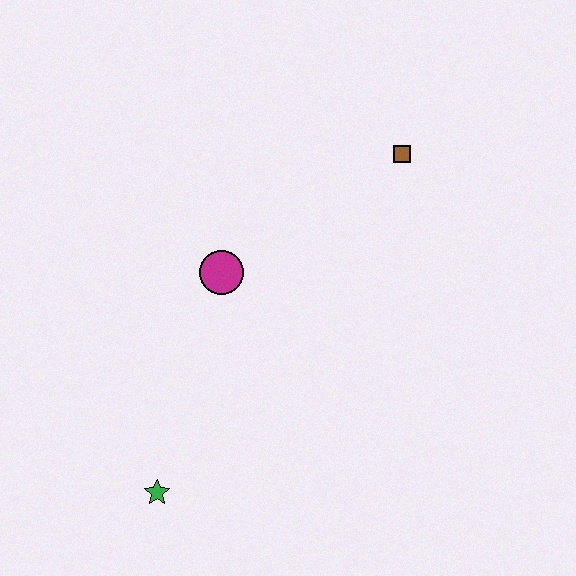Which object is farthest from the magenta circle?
The green star is farthest from the magenta circle.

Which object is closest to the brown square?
The magenta circle is closest to the brown square.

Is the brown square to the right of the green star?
Yes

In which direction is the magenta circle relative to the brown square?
The magenta circle is to the left of the brown square.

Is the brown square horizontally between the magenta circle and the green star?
No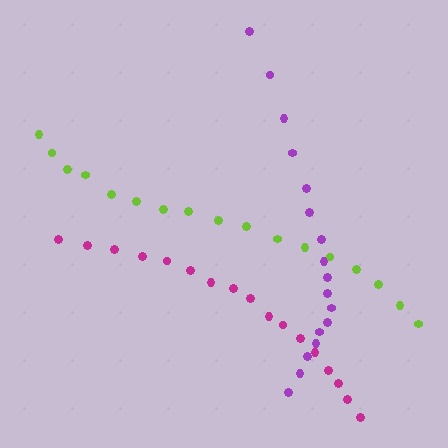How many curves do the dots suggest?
There are 3 distinct paths.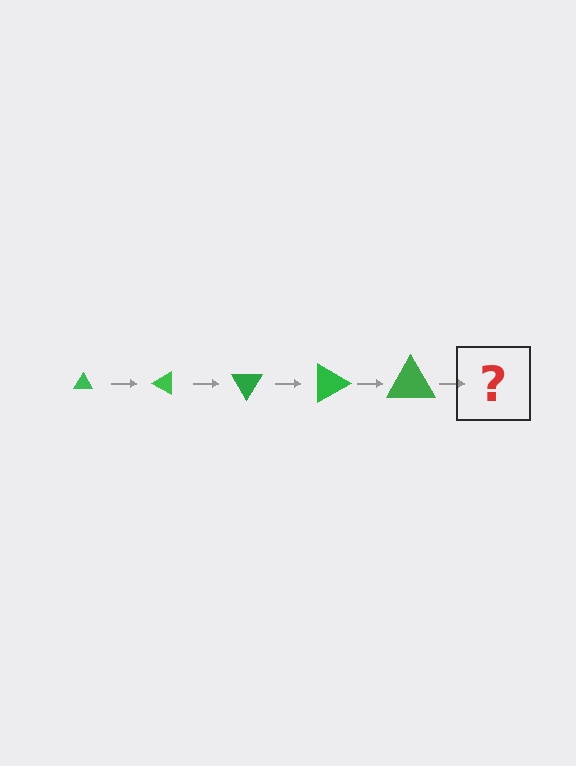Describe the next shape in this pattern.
It should be a triangle, larger than the previous one and rotated 150 degrees from the start.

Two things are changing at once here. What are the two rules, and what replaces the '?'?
The two rules are that the triangle grows larger each step and it rotates 30 degrees each step. The '?' should be a triangle, larger than the previous one and rotated 150 degrees from the start.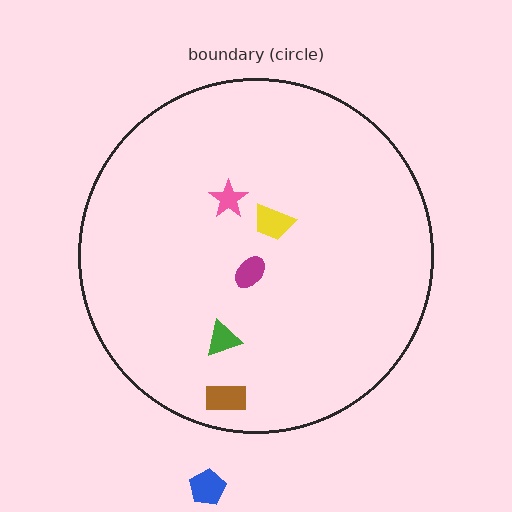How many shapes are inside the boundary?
5 inside, 1 outside.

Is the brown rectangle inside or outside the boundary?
Inside.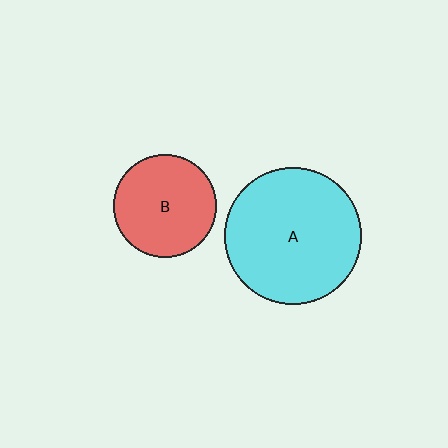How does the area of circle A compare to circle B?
Approximately 1.8 times.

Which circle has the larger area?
Circle A (cyan).